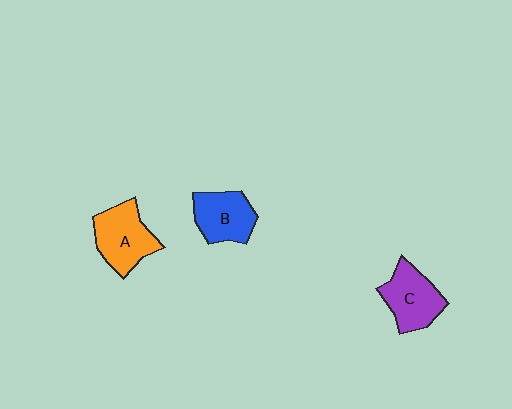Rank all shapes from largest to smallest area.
From largest to smallest: A (orange), C (purple), B (blue).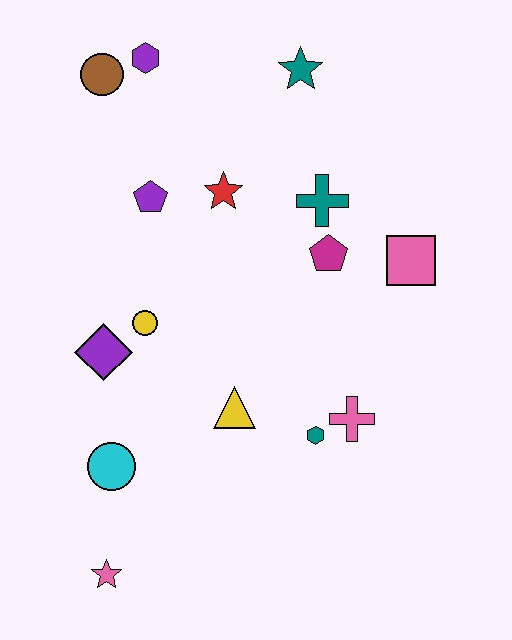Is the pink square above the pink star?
Yes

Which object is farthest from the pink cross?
The brown circle is farthest from the pink cross.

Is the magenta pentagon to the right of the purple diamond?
Yes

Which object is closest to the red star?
The purple pentagon is closest to the red star.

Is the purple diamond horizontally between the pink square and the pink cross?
No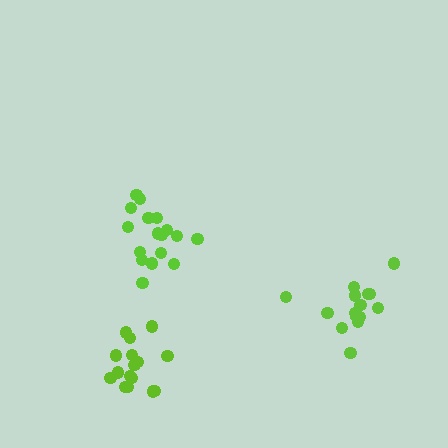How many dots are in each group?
Group 1: 16 dots, Group 2: 15 dots, Group 3: 17 dots (48 total).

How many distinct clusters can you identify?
There are 3 distinct clusters.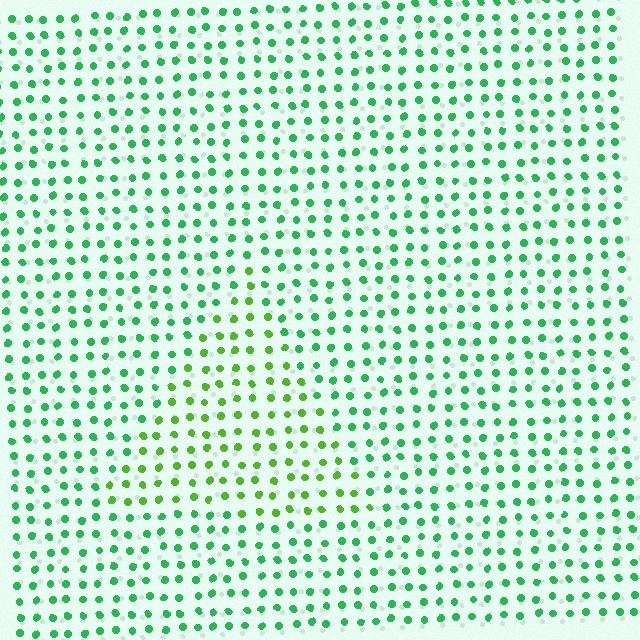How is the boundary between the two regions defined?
The boundary is defined purely by a slight shift in hue (about 33 degrees). Spacing, size, and orientation are identical on both sides.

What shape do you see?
I see a triangle.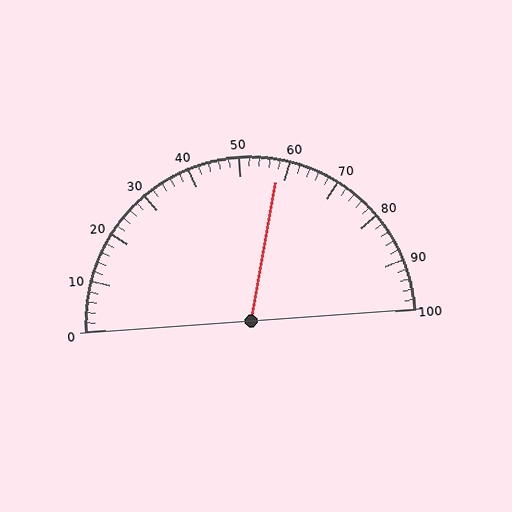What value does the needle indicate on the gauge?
The needle indicates approximately 58.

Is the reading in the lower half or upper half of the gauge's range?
The reading is in the upper half of the range (0 to 100).